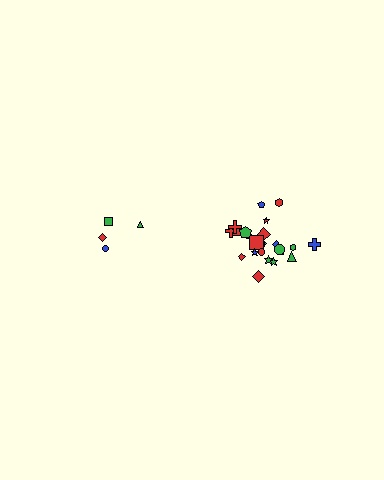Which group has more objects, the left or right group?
The right group.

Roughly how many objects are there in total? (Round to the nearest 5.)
Roughly 30 objects in total.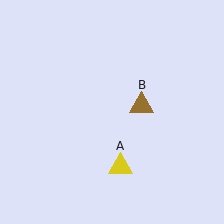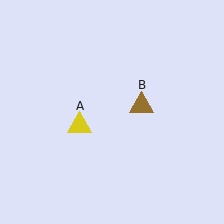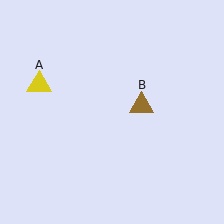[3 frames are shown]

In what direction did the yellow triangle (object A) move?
The yellow triangle (object A) moved up and to the left.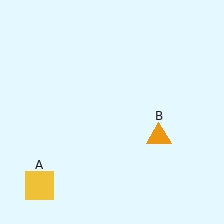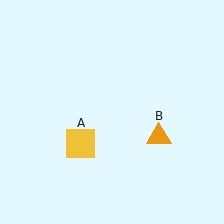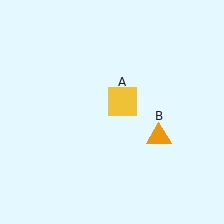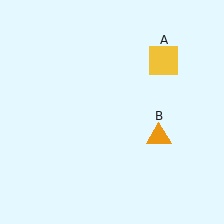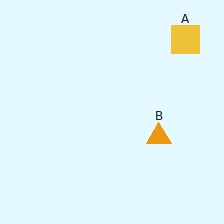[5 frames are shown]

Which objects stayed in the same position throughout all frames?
Orange triangle (object B) remained stationary.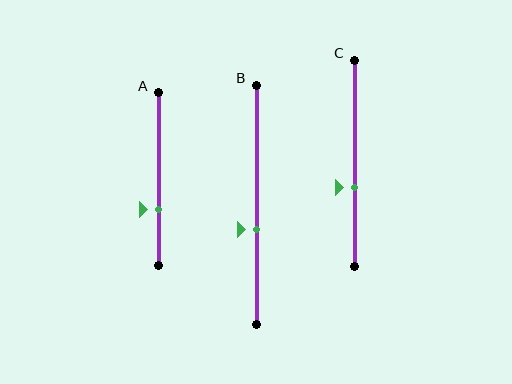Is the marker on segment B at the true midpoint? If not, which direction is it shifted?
No, the marker on segment B is shifted downward by about 10% of the segment length.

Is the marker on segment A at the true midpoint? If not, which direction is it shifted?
No, the marker on segment A is shifted downward by about 18% of the segment length.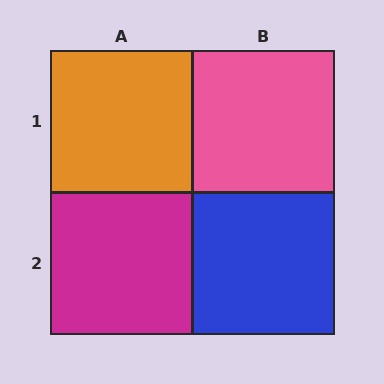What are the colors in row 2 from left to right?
Magenta, blue.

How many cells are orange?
1 cell is orange.